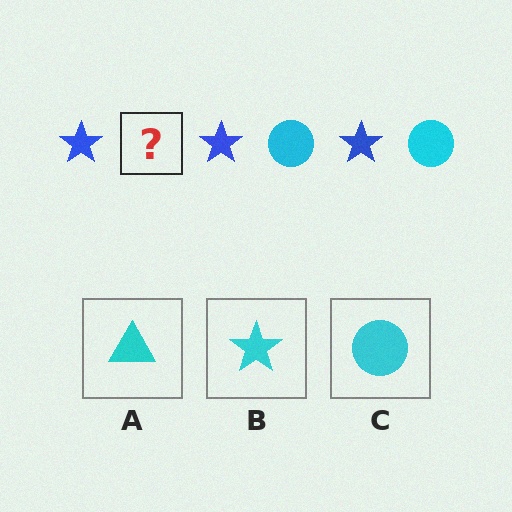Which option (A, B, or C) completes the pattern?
C.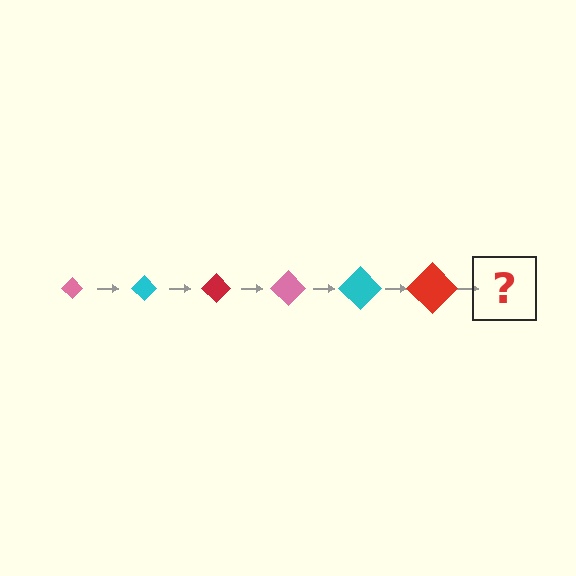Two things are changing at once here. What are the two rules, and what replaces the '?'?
The two rules are that the diamond grows larger each step and the color cycles through pink, cyan, and red. The '?' should be a pink diamond, larger than the previous one.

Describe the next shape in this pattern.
It should be a pink diamond, larger than the previous one.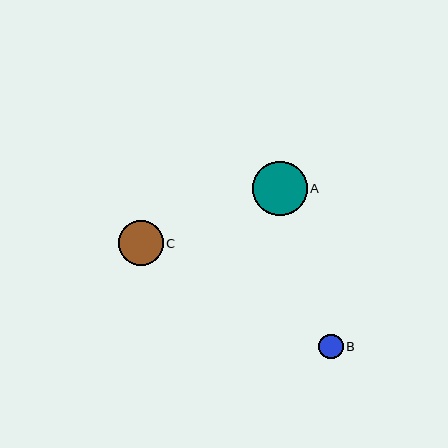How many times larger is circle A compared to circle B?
Circle A is approximately 2.2 times the size of circle B.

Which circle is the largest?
Circle A is the largest with a size of approximately 54 pixels.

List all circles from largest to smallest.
From largest to smallest: A, C, B.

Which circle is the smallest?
Circle B is the smallest with a size of approximately 25 pixels.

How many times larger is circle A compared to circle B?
Circle A is approximately 2.2 times the size of circle B.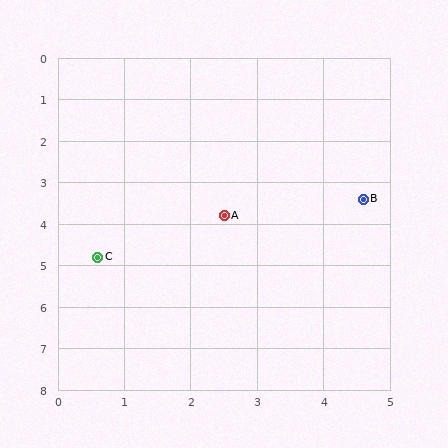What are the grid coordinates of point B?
Point B is at approximately (4.6, 3.4).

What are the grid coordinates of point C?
Point C is at approximately (0.6, 4.8).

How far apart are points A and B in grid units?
Points A and B are about 2.1 grid units apart.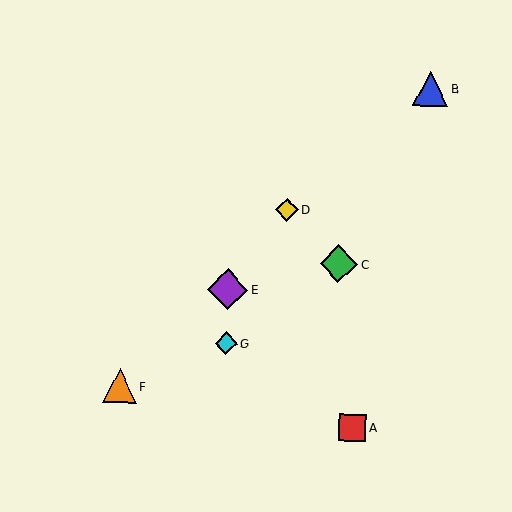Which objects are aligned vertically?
Objects E, G are aligned vertically.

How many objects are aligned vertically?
2 objects (E, G) are aligned vertically.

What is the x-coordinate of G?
Object G is at x≈226.